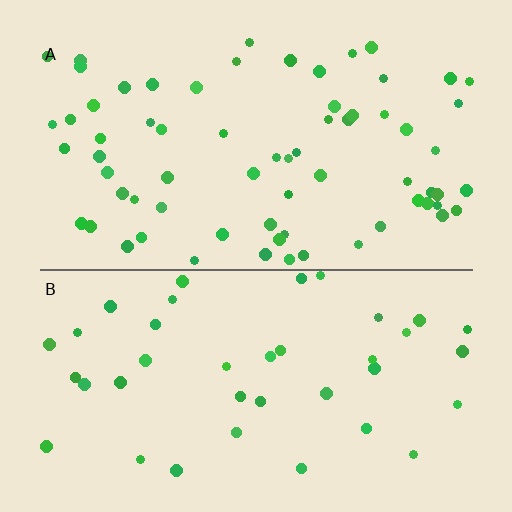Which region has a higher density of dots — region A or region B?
A (the top).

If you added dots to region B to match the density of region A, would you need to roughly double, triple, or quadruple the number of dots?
Approximately double.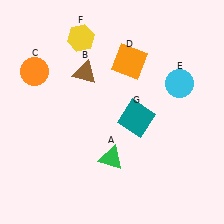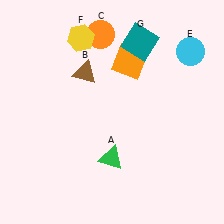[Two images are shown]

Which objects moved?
The objects that moved are: the orange circle (C), the cyan circle (E), the teal square (G).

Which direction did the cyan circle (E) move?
The cyan circle (E) moved up.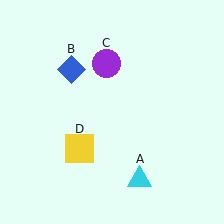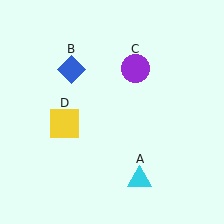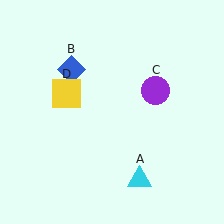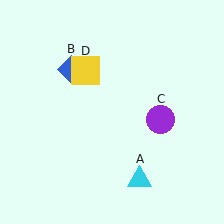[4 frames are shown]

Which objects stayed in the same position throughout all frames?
Cyan triangle (object A) and blue diamond (object B) remained stationary.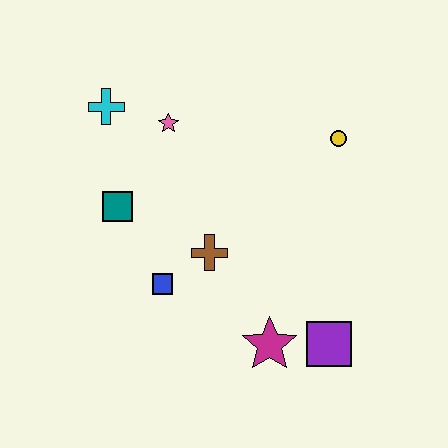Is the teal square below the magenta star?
No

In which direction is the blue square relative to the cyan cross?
The blue square is below the cyan cross.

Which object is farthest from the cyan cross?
The purple square is farthest from the cyan cross.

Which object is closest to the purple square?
The magenta star is closest to the purple square.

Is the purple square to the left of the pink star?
No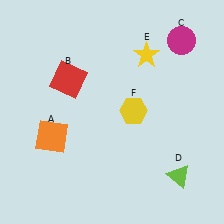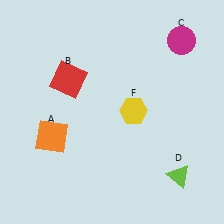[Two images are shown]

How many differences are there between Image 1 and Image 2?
There is 1 difference between the two images.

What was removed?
The yellow star (E) was removed in Image 2.